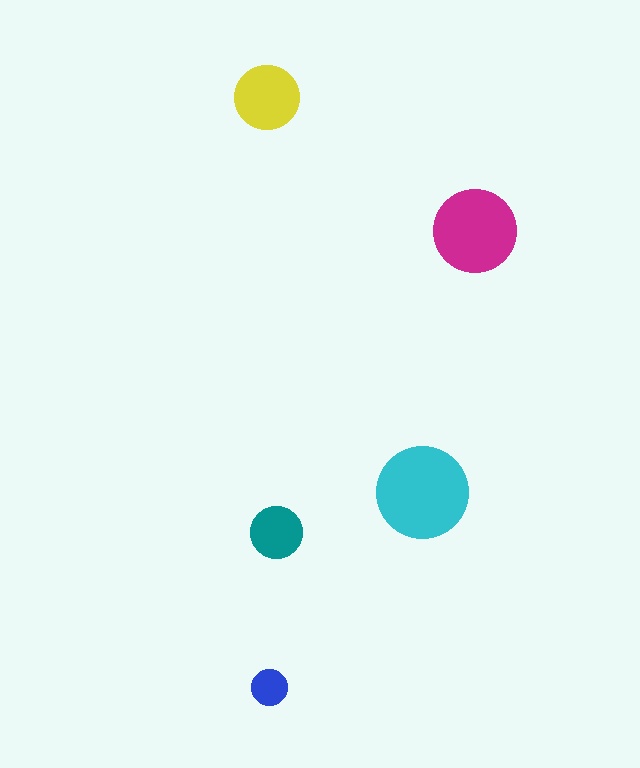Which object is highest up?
The yellow circle is topmost.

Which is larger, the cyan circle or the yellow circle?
The cyan one.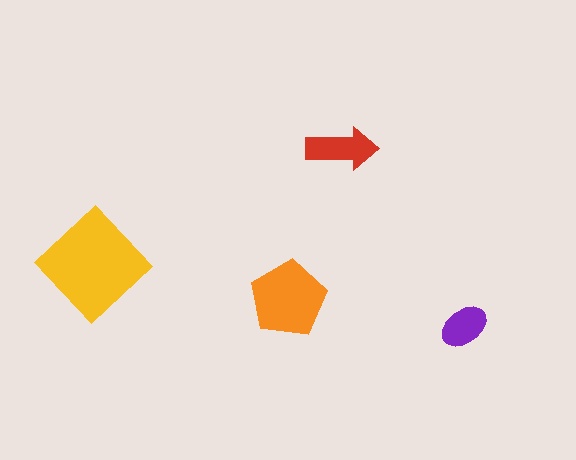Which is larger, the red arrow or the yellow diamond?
The yellow diamond.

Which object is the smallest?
The purple ellipse.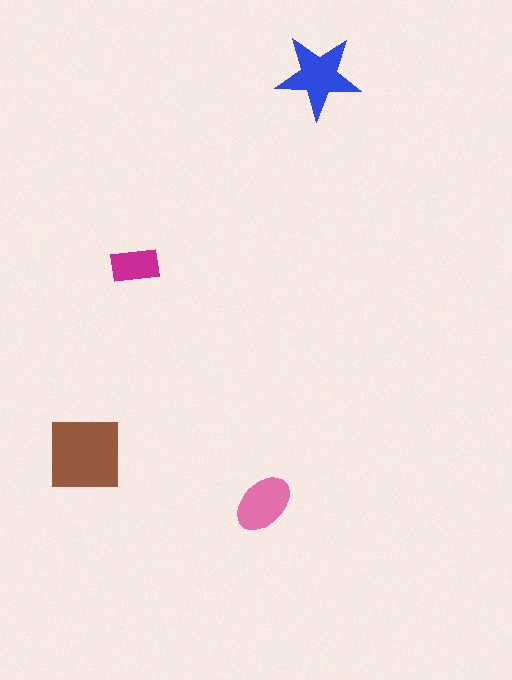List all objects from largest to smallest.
The brown square, the blue star, the pink ellipse, the magenta rectangle.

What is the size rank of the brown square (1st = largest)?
1st.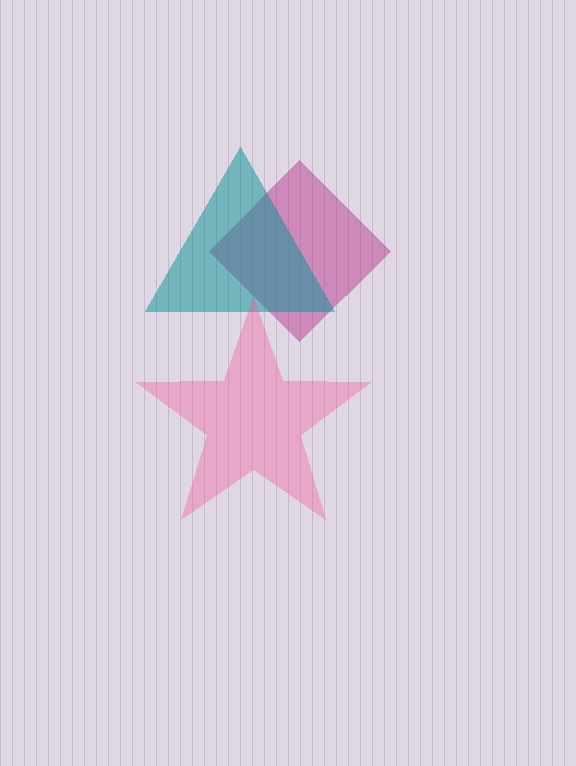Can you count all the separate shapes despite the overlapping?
Yes, there are 3 separate shapes.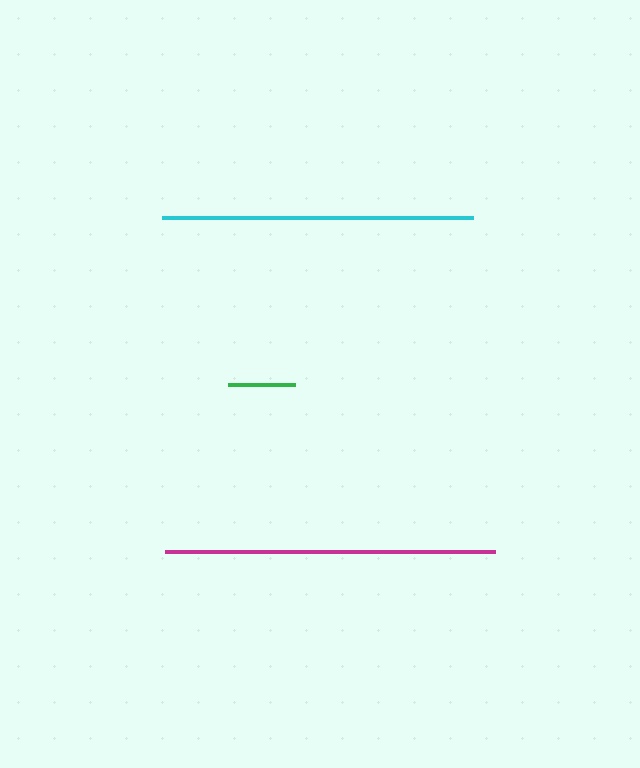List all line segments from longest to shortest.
From longest to shortest: magenta, cyan, green.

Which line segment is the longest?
The magenta line is the longest at approximately 330 pixels.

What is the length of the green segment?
The green segment is approximately 66 pixels long.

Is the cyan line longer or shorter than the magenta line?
The magenta line is longer than the cyan line.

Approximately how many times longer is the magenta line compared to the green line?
The magenta line is approximately 5.0 times the length of the green line.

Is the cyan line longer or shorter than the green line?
The cyan line is longer than the green line.